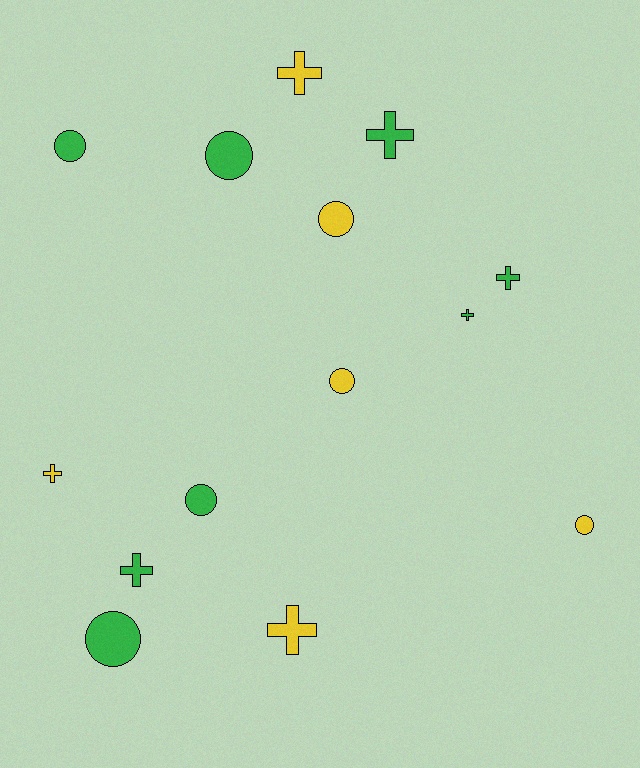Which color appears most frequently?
Green, with 8 objects.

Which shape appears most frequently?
Circle, with 7 objects.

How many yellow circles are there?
There are 3 yellow circles.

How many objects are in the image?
There are 14 objects.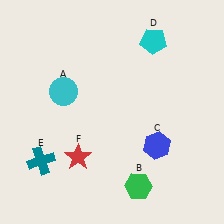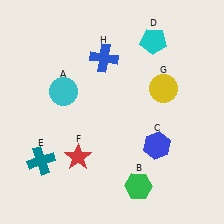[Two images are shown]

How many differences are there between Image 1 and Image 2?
There are 2 differences between the two images.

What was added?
A yellow circle (G), a blue cross (H) were added in Image 2.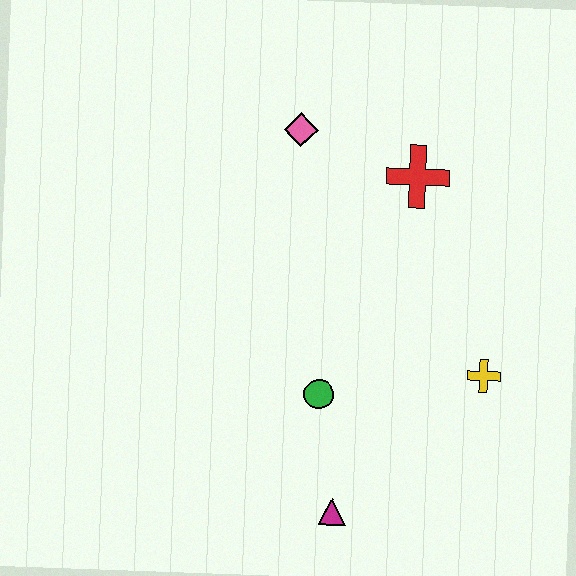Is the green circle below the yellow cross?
Yes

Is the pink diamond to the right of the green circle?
No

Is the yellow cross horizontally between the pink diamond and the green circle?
No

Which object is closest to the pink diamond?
The red cross is closest to the pink diamond.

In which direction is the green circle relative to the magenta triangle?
The green circle is above the magenta triangle.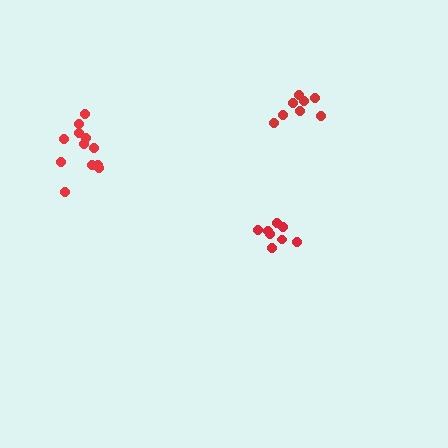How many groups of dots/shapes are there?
There are 3 groups.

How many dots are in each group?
Group 1: 12 dots, Group 2: 8 dots, Group 3: 8 dots (28 total).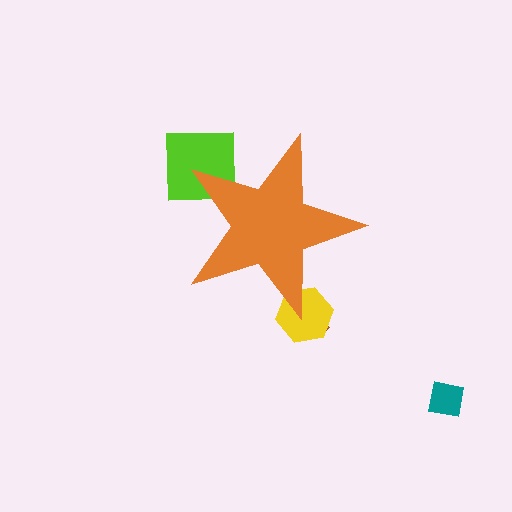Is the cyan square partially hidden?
Yes, the cyan square is partially hidden behind the orange star.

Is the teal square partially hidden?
No, the teal square is fully visible.